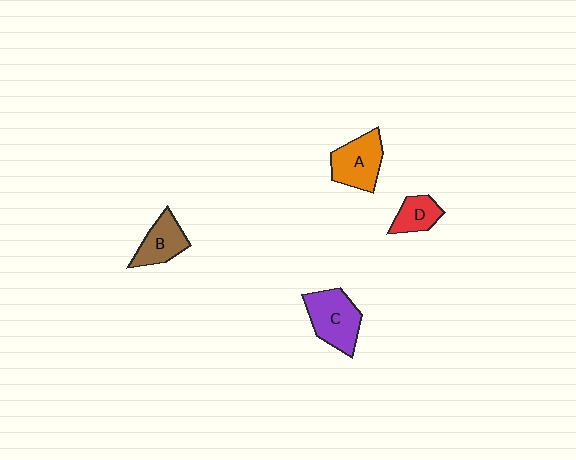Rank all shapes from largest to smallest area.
From largest to smallest: C (purple), A (orange), B (brown), D (red).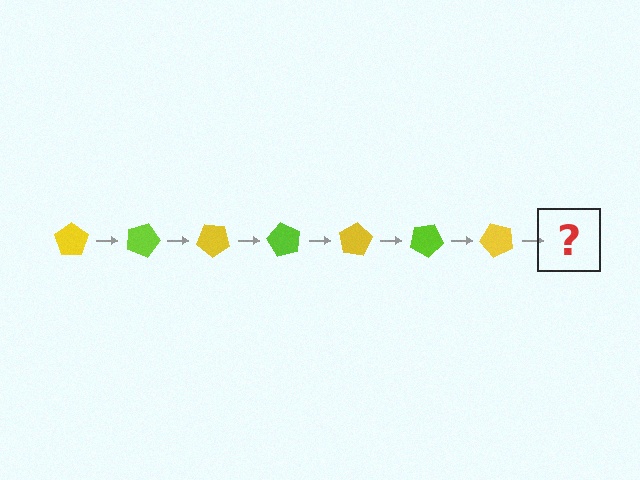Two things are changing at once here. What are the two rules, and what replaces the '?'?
The two rules are that it rotates 20 degrees each step and the color cycles through yellow and lime. The '?' should be a lime pentagon, rotated 140 degrees from the start.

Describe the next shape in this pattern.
It should be a lime pentagon, rotated 140 degrees from the start.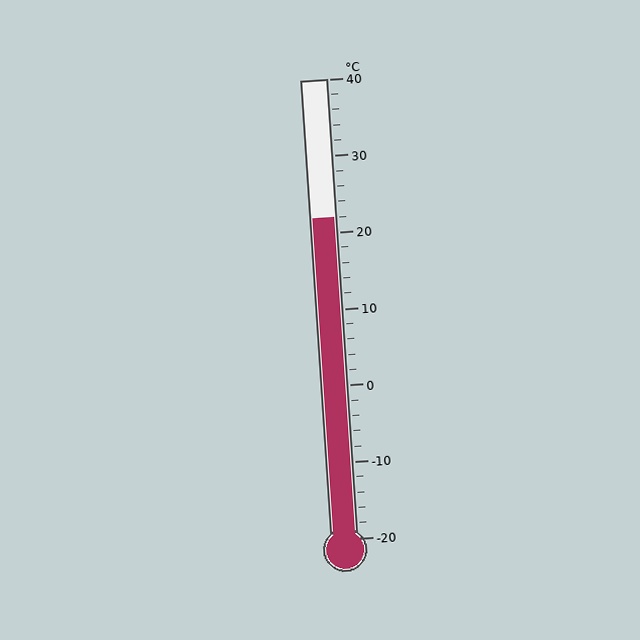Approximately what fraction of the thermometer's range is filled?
The thermometer is filled to approximately 70% of its range.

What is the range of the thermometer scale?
The thermometer scale ranges from -20°C to 40°C.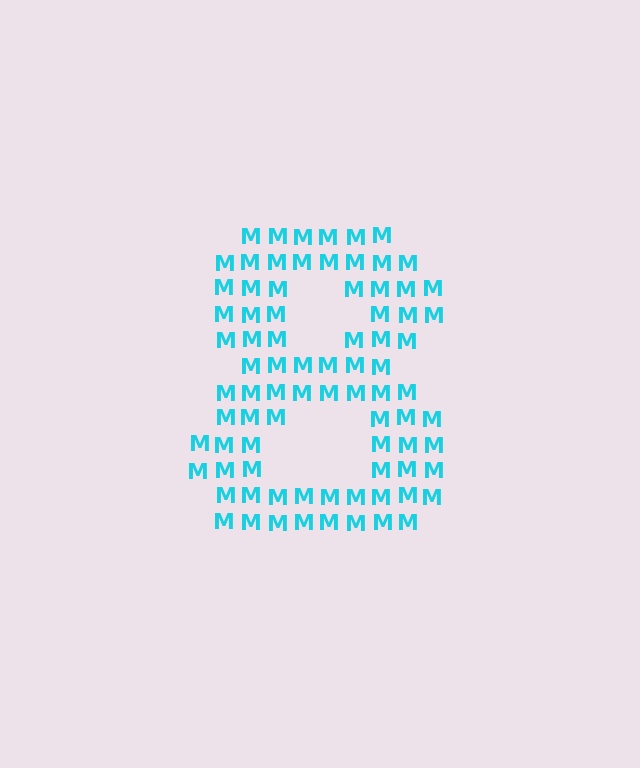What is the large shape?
The large shape is the digit 8.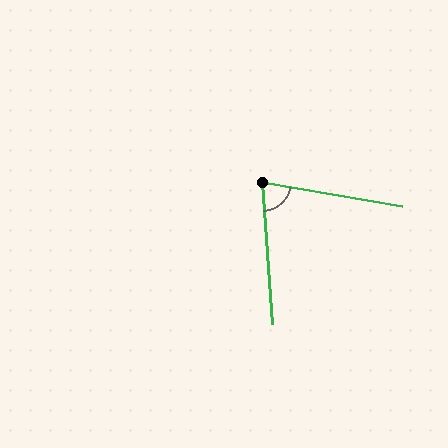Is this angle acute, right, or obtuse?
It is acute.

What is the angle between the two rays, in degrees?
Approximately 76 degrees.